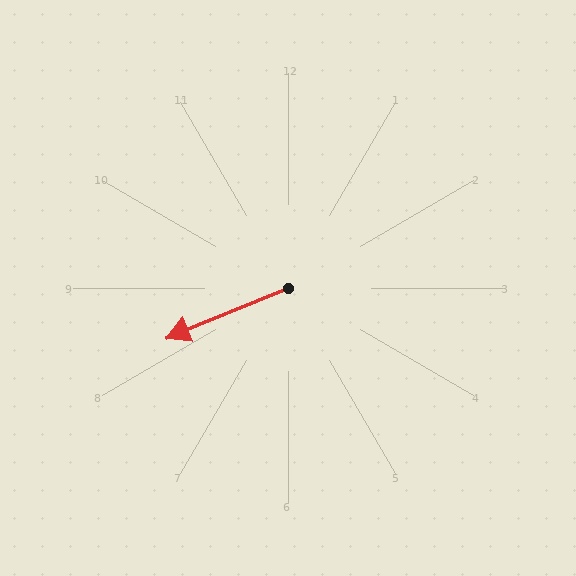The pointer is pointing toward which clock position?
Roughly 8 o'clock.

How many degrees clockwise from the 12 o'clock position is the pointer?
Approximately 248 degrees.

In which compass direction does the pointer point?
West.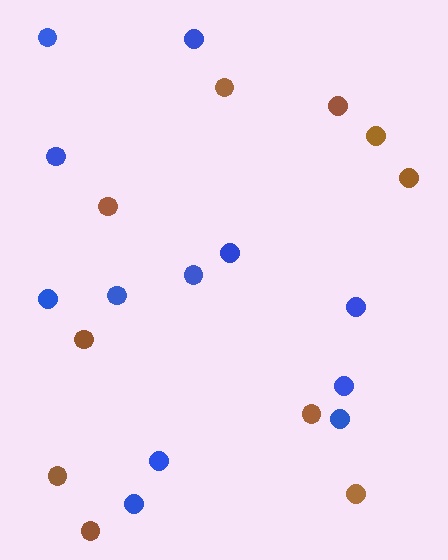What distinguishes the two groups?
There are 2 groups: one group of brown circles (10) and one group of blue circles (12).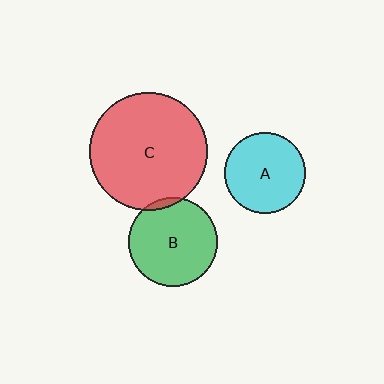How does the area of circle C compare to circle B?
Approximately 1.8 times.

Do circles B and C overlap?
Yes.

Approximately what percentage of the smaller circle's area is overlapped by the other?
Approximately 5%.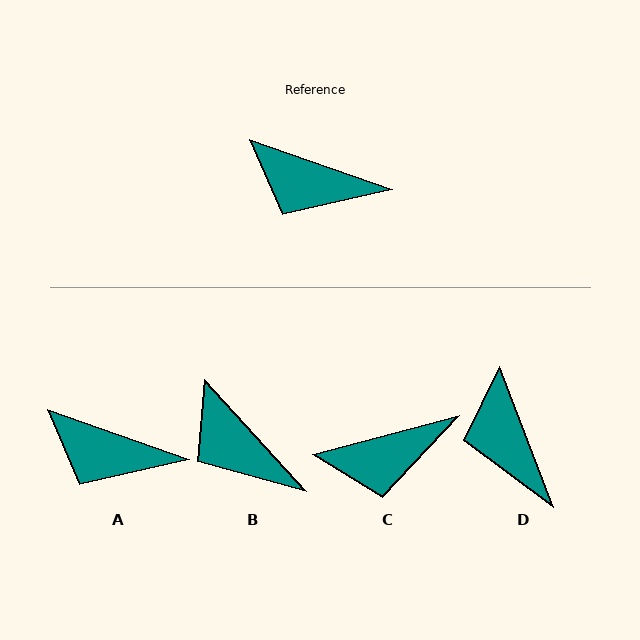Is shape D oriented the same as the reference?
No, it is off by about 49 degrees.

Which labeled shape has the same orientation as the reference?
A.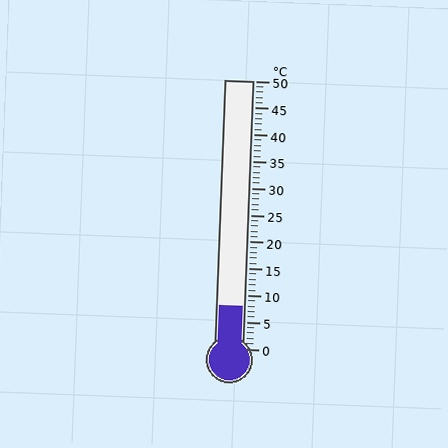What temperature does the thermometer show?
The thermometer shows approximately 8°C.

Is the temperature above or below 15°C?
The temperature is below 15°C.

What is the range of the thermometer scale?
The thermometer scale ranges from 0°C to 50°C.